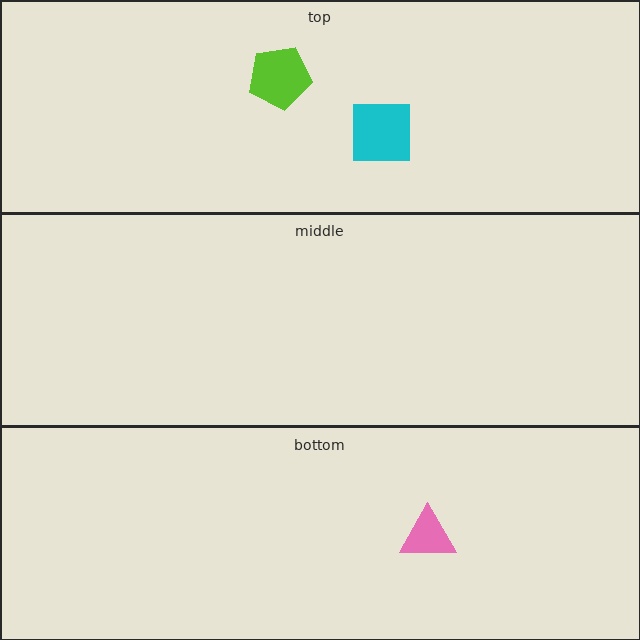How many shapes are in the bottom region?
1.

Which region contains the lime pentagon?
The top region.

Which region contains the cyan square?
The top region.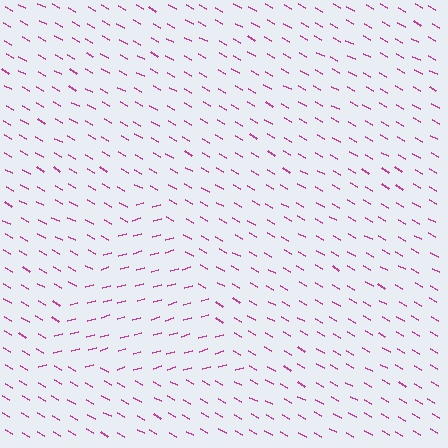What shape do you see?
I see a triangle.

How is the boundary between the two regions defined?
The boundary is defined purely by a change in line orientation (approximately 45 degrees difference). All lines are the same color and thickness.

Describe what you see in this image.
The image is filled with small magenta line segments. A triangle region in the image has lines oriented differently from the surrounding lines, creating a visible texture boundary.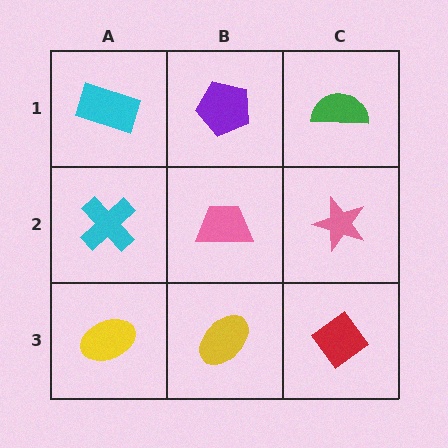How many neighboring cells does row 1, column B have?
3.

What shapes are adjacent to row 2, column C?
A green semicircle (row 1, column C), a red diamond (row 3, column C), a pink trapezoid (row 2, column B).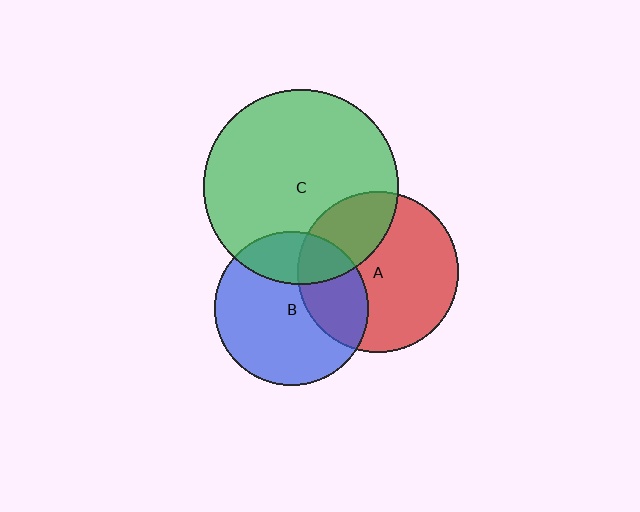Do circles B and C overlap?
Yes.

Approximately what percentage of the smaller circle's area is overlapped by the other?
Approximately 25%.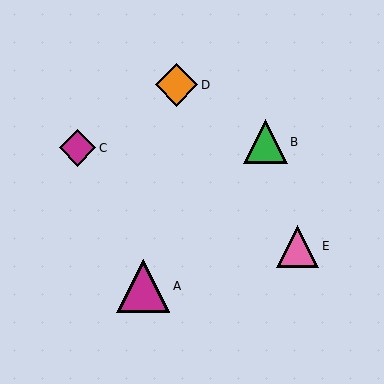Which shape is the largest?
The magenta triangle (labeled A) is the largest.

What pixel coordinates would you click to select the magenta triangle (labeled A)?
Click at (143, 286) to select the magenta triangle A.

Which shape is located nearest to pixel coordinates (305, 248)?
The pink triangle (labeled E) at (298, 247) is nearest to that location.